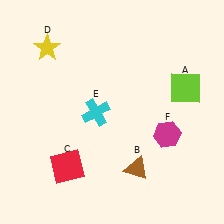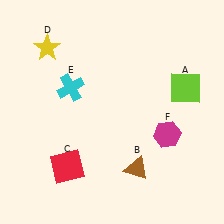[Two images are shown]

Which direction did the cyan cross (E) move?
The cyan cross (E) moved left.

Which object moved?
The cyan cross (E) moved left.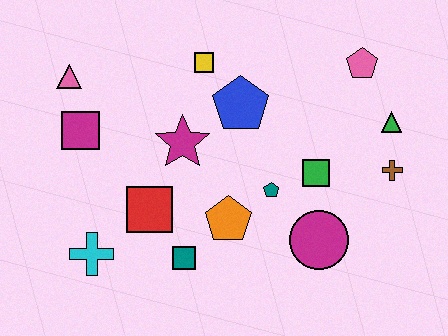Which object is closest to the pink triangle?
The magenta square is closest to the pink triangle.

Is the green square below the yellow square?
Yes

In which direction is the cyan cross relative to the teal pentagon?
The cyan cross is to the left of the teal pentagon.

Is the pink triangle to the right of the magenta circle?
No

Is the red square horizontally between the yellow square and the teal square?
No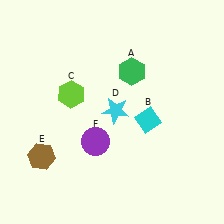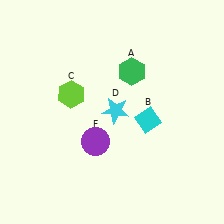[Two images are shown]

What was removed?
The brown hexagon (E) was removed in Image 2.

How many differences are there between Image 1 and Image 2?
There is 1 difference between the two images.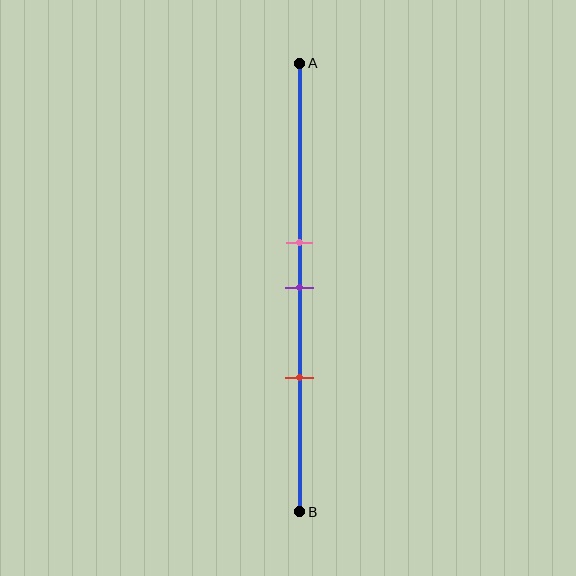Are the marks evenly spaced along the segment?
Yes, the marks are approximately evenly spaced.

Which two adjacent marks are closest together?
The pink and purple marks are the closest adjacent pair.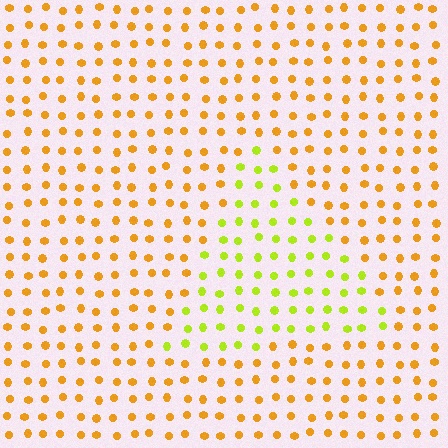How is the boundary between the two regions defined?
The boundary is defined purely by a slight shift in hue (about 41 degrees). Spacing, size, and orientation are identical on both sides.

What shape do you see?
I see a triangle.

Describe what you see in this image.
The image is filled with small orange elements in a uniform arrangement. A triangle-shaped region is visible where the elements are tinted to a slightly different hue, forming a subtle color boundary.